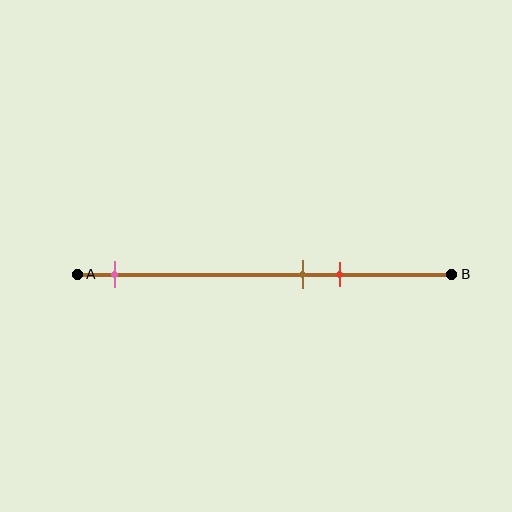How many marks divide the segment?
There are 3 marks dividing the segment.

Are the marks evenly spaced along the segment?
No, the marks are not evenly spaced.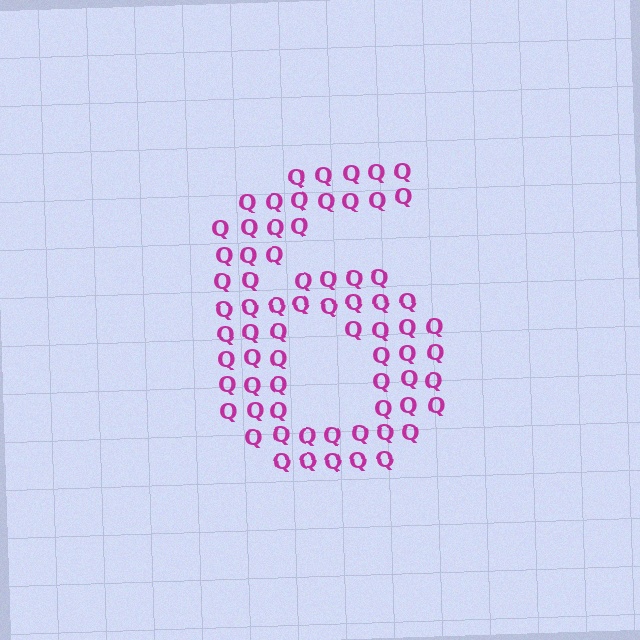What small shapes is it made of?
It is made of small letter Q's.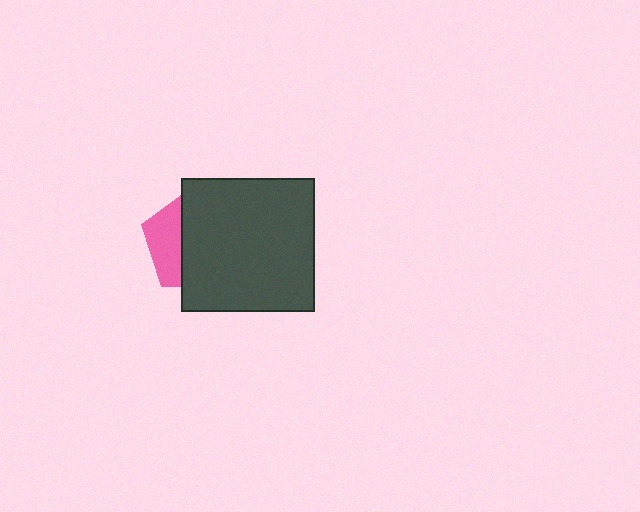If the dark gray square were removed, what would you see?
You would see the complete pink pentagon.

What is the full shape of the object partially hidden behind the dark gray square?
The partially hidden object is a pink pentagon.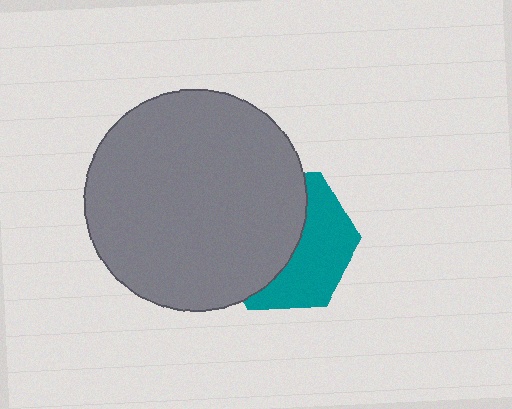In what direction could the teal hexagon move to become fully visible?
The teal hexagon could move right. That would shift it out from behind the gray circle entirely.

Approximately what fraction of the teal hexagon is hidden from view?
Roughly 55% of the teal hexagon is hidden behind the gray circle.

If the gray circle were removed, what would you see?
You would see the complete teal hexagon.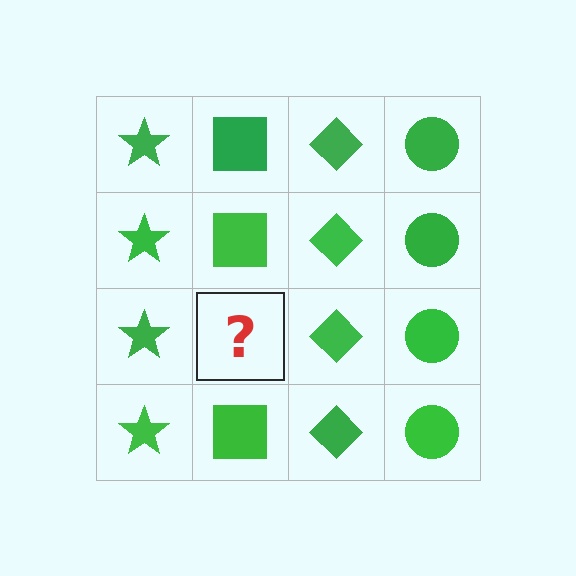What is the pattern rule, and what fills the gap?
The rule is that each column has a consistent shape. The gap should be filled with a green square.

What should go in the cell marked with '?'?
The missing cell should contain a green square.